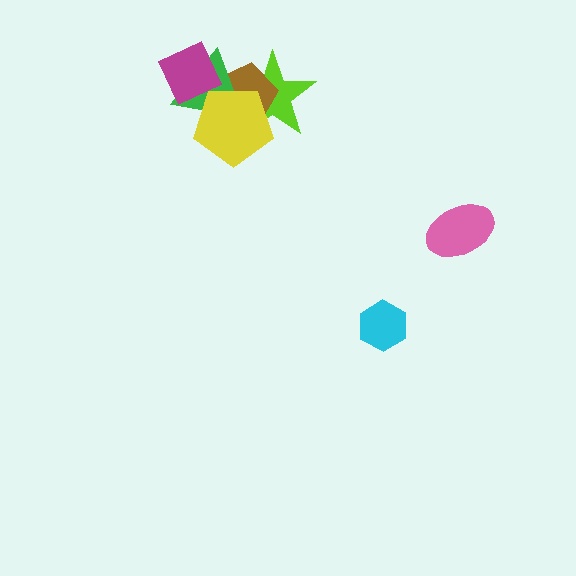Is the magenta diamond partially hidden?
Yes, it is partially covered by another shape.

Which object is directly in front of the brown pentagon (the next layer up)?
The green triangle is directly in front of the brown pentagon.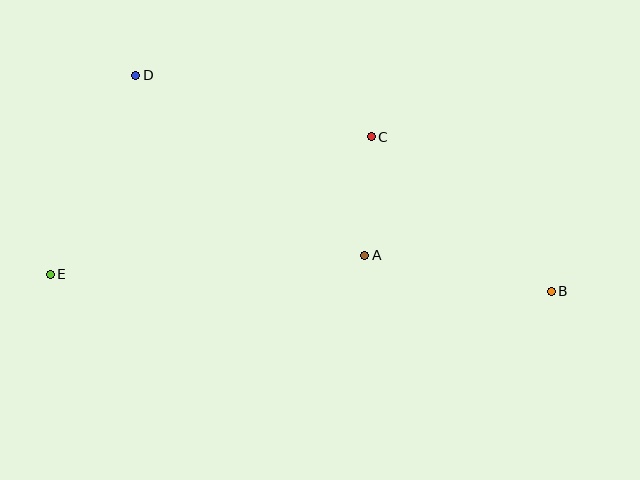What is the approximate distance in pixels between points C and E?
The distance between C and E is approximately 349 pixels.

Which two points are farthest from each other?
Points B and E are farthest from each other.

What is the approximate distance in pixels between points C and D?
The distance between C and D is approximately 243 pixels.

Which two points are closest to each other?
Points A and C are closest to each other.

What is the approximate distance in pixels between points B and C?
The distance between B and C is approximately 237 pixels.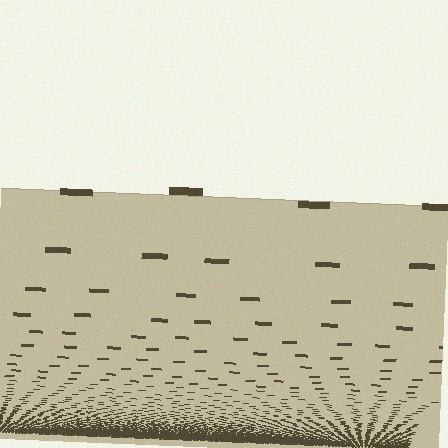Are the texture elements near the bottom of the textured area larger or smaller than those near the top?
Smaller. The gradient is inverted — elements near the bottom are smaller and denser.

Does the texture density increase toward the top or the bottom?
Density increases toward the bottom.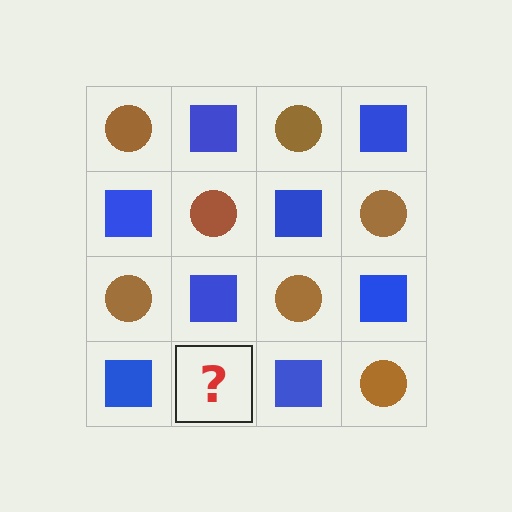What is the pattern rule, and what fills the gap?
The rule is that it alternates brown circle and blue square in a checkerboard pattern. The gap should be filled with a brown circle.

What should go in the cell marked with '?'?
The missing cell should contain a brown circle.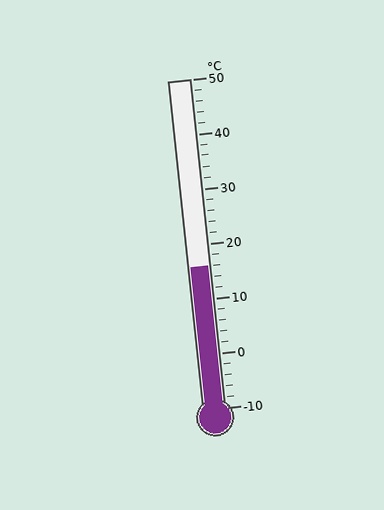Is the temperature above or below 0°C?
The temperature is above 0°C.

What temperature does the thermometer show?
The thermometer shows approximately 16°C.